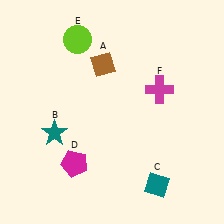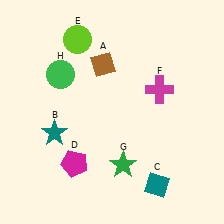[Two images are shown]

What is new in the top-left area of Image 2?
A green circle (H) was added in the top-left area of Image 2.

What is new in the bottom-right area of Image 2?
A green star (G) was added in the bottom-right area of Image 2.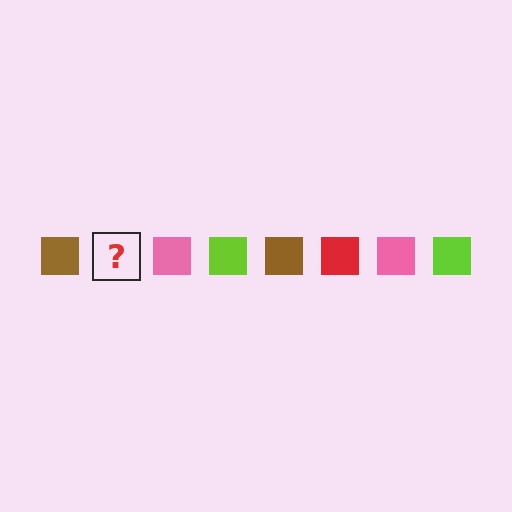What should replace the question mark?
The question mark should be replaced with a red square.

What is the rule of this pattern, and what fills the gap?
The rule is that the pattern cycles through brown, red, pink, lime squares. The gap should be filled with a red square.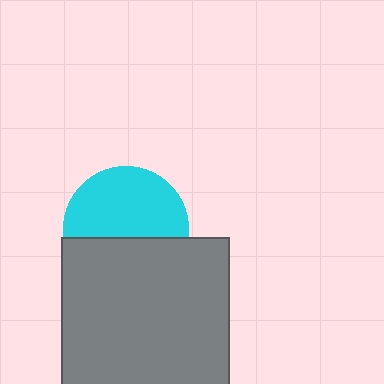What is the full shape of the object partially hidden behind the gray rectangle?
The partially hidden object is a cyan circle.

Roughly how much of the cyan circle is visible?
About half of it is visible (roughly 59%).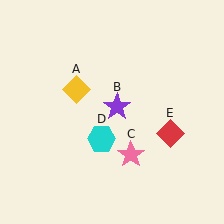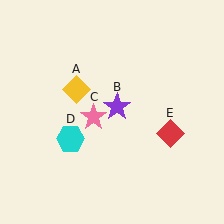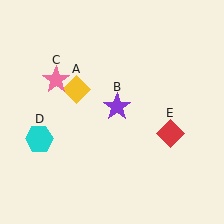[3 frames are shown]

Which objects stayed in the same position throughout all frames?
Yellow diamond (object A) and purple star (object B) and red diamond (object E) remained stationary.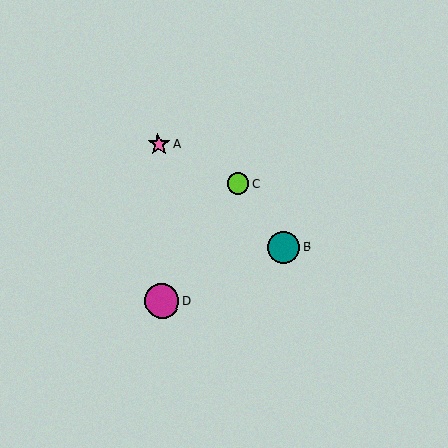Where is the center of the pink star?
The center of the pink star is at (159, 145).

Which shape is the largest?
The magenta circle (labeled D) is the largest.